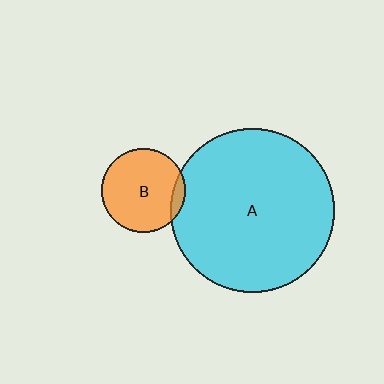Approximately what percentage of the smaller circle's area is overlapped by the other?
Approximately 10%.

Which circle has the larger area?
Circle A (cyan).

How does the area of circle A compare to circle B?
Approximately 3.8 times.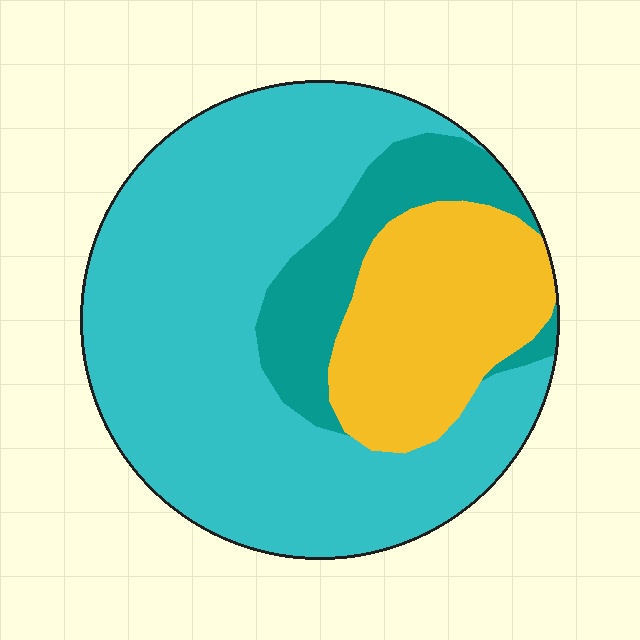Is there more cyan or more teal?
Cyan.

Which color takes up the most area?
Cyan, at roughly 65%.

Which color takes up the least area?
Teal, at roughly 15%.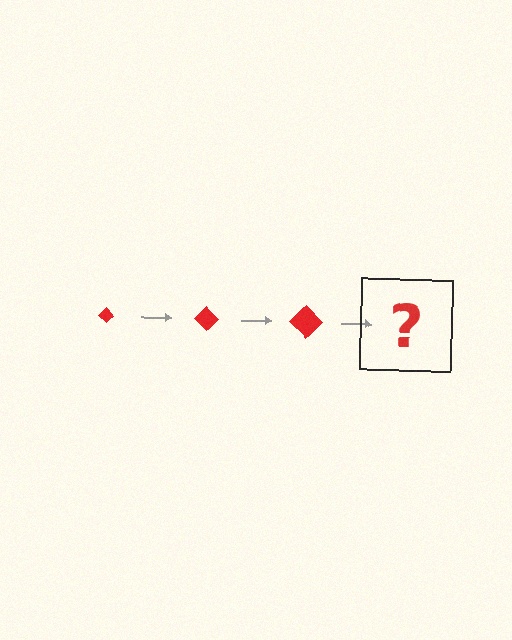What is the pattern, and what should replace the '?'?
The pattern is that the diamond gets progressively larger each step. The '?' should be a red diamond, larger than the previous one.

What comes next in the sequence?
The next element should be a red diamond, larger than the previous one.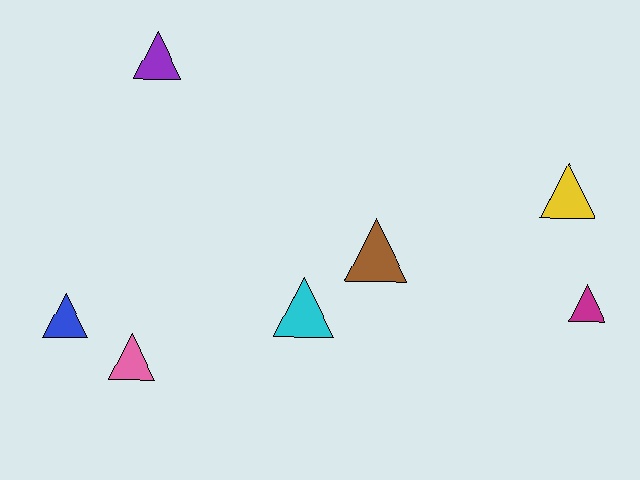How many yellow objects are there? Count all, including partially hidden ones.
There is 1 yellow object.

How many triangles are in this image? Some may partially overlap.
There are 7 triangles.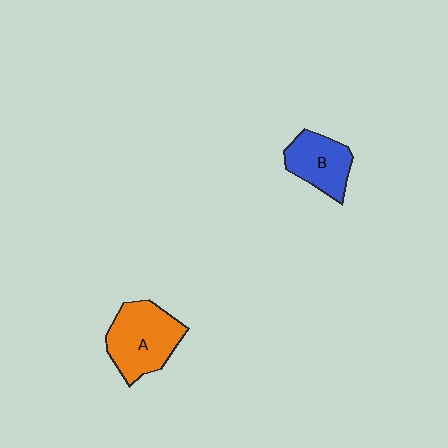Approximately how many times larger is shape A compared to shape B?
Approximately 1.4 times.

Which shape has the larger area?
Shape A (orange).